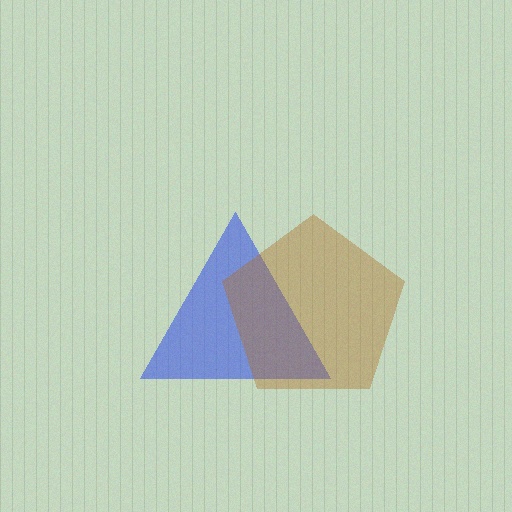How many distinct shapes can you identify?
There are 2 distinct shapes: a blue triangle, a brown pentagon.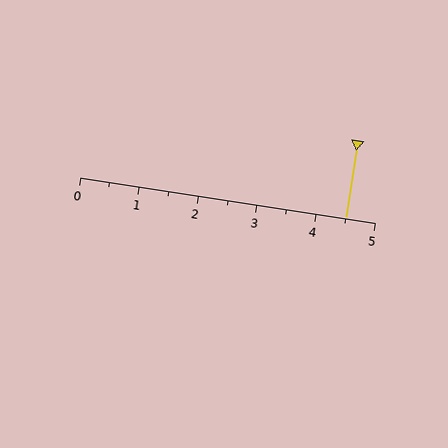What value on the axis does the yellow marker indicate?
The marker indicates approximately 4.5.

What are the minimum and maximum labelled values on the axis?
The axis runs from 0 to 5.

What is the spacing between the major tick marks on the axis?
The major ticks are spaced 1 apart.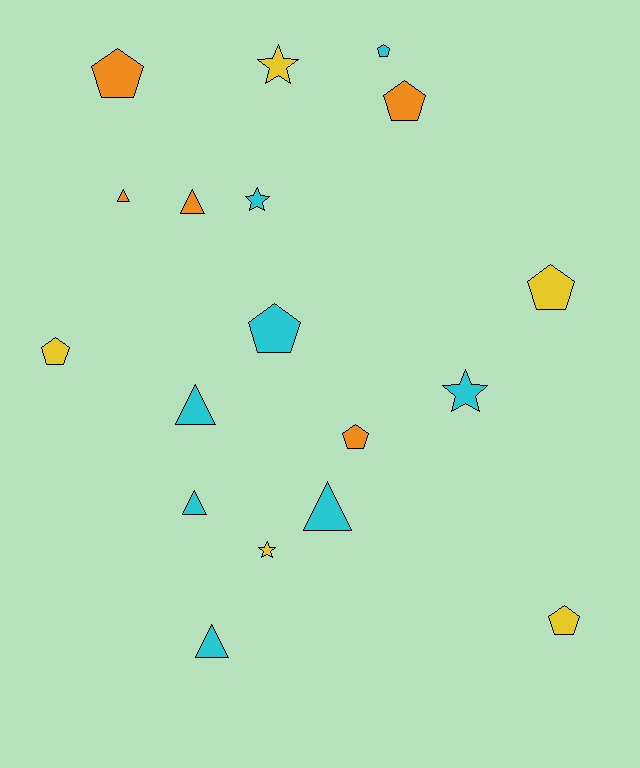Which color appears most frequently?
Cyan, with 8 objects.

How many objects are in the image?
There are 18 objects.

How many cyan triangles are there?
There are 4 cyan triangles.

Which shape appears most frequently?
Pentagon, with 8 objects.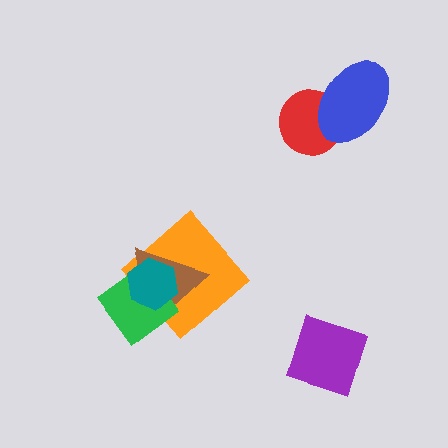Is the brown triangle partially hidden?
Yes, it is partially covered by another shape.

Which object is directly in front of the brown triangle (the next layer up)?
The green diamond is directly in front of the brown triangle.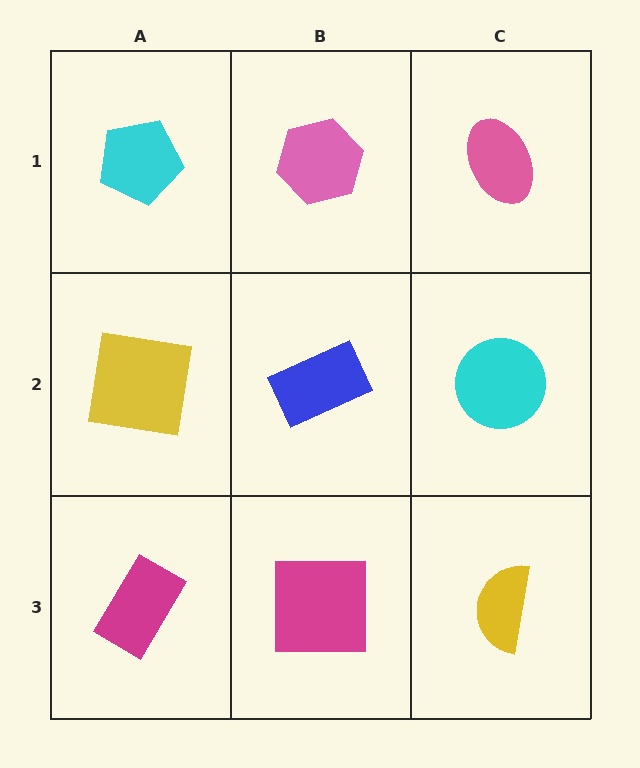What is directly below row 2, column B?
A magenta square.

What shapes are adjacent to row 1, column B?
A blue rectangle (row 2, column B), a cyan pentagon (row 1, column A), a pink ellipse (row 1, column C).